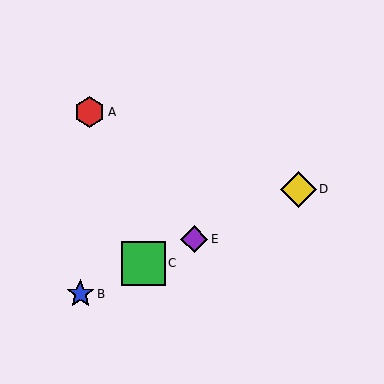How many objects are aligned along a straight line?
4 objects (B, C, D, E) are aligned along a straight line.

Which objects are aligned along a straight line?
Objects B, C, D, E are aligned along a straight line.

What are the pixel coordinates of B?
Object B is at (80, 294).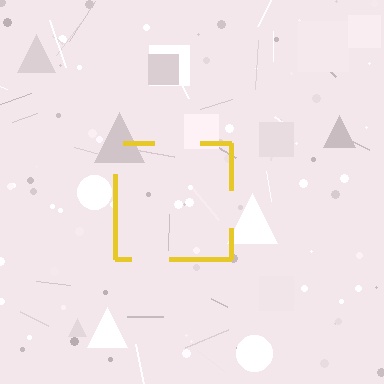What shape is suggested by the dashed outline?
The dashed outline suggests a square.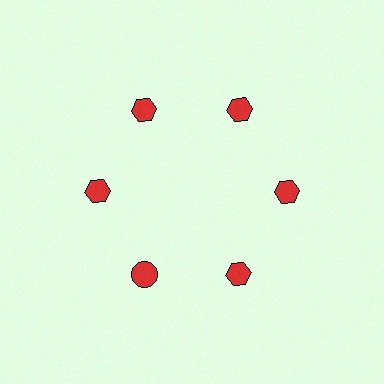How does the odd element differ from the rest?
It has a different shape: circle instead of hexagon.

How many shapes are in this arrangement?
There are 6 shapes arranged in a ring pattern.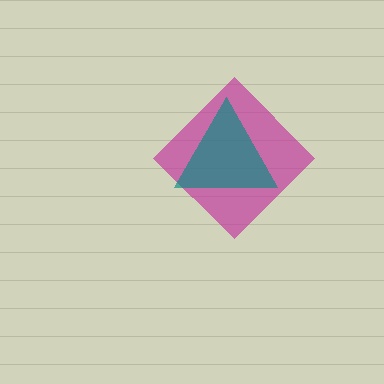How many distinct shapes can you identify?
There are 2 distinct shapes: a magenta diamond, a teal triangle.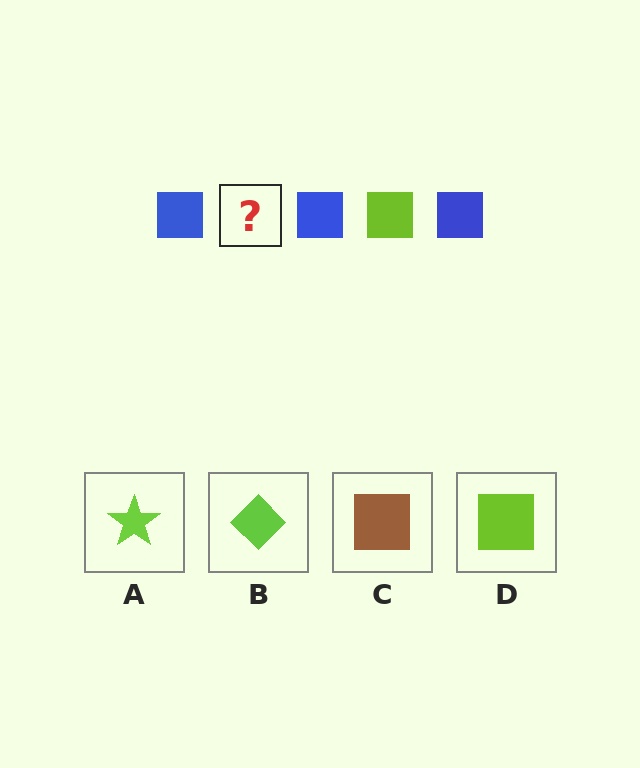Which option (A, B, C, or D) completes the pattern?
D.